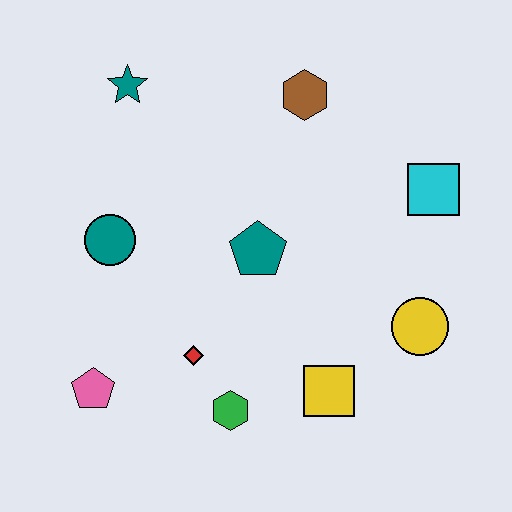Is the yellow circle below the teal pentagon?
Yes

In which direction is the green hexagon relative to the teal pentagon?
The green hexagon is below the teal pentagon.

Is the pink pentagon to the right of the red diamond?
No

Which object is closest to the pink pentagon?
The red diamond is closest to the pink pentagon.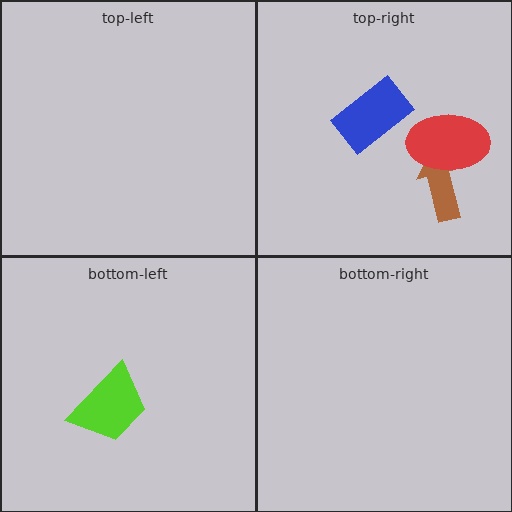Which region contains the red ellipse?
The top-right region.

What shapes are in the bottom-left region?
The lime trapezoid.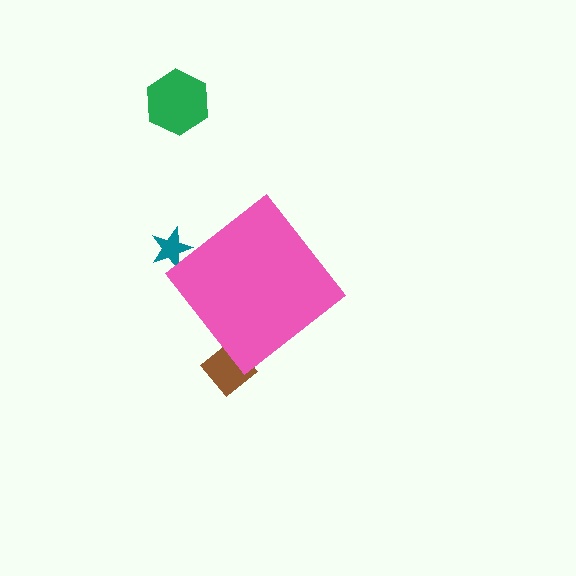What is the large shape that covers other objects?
A pink diamond.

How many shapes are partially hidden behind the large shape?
2 shapes are partially hidden.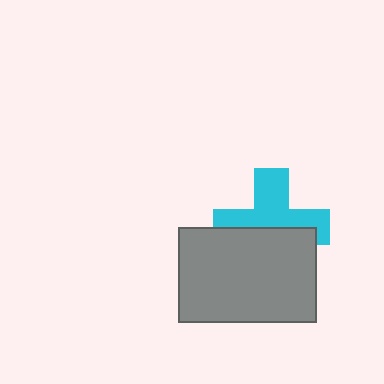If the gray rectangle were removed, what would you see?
You would see the complete cyan cross.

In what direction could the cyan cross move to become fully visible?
The cyan cross could move up. That would shift it out from behind the gray rectangle entirely.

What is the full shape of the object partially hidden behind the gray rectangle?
The partially hidden object is a cyan cross.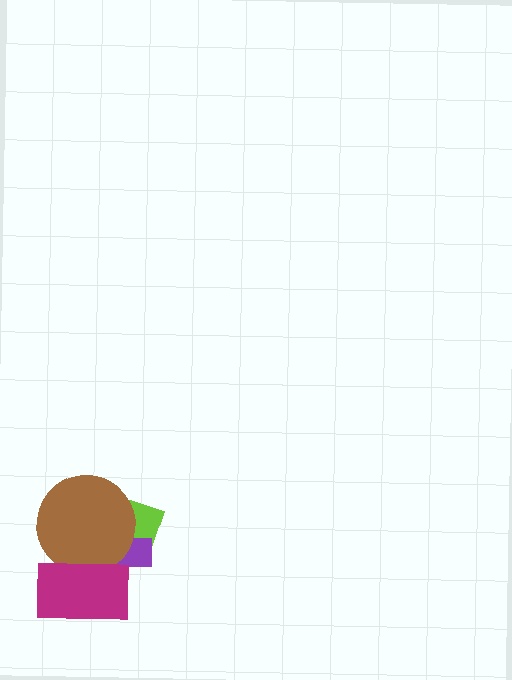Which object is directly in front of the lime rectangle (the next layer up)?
The purple cross is directly in front of the lime rectangle.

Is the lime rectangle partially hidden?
Yes, it is partially covered by another shape.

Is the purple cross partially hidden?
Yes, it is partially covered by another shape.